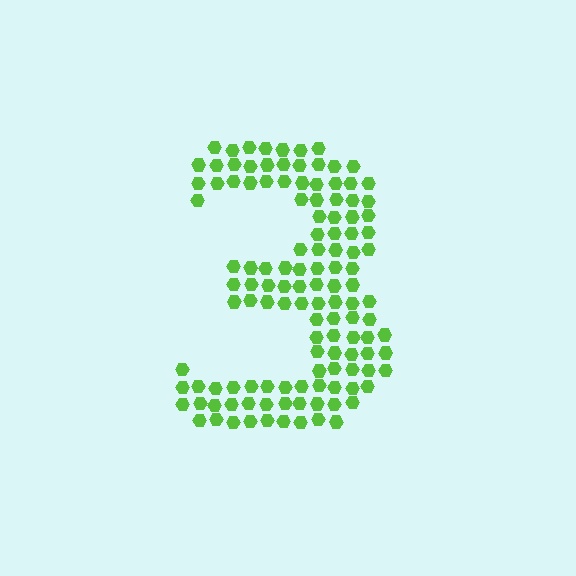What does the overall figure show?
The overall figure shows the digit 3.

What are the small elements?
The small elements are hexagons.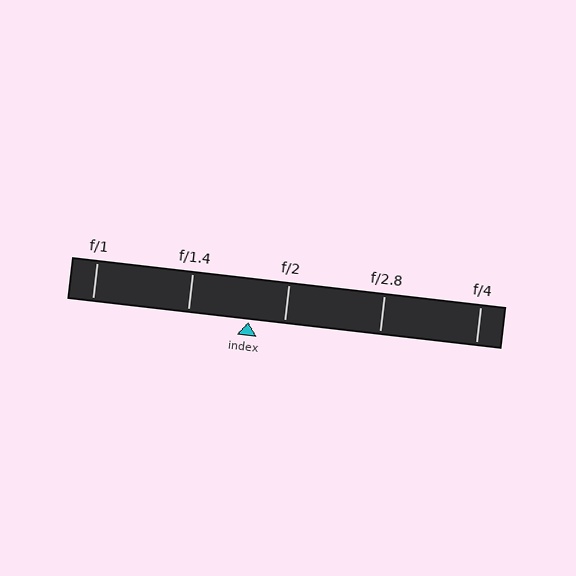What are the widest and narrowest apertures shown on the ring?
The widest aperture shown is f/1 and the narrowest is f/4.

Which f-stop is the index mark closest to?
The index mark is closest to f/2.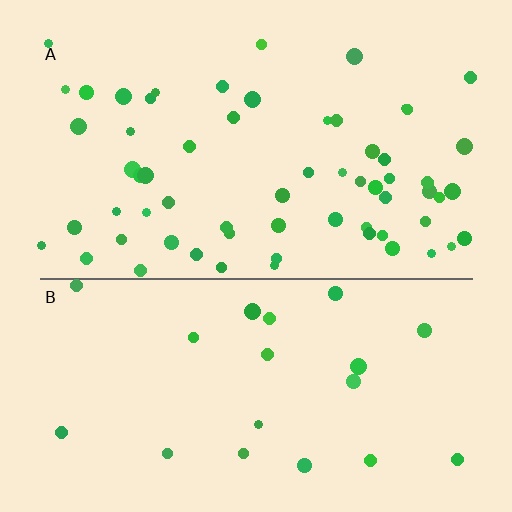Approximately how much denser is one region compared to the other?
Approximately 3.1× — region A over region B.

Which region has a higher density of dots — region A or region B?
A (the top).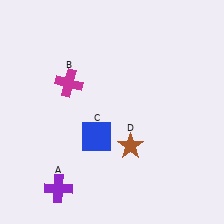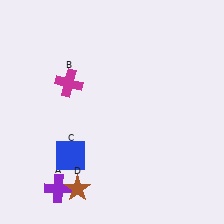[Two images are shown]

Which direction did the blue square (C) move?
The blue square (C) moved left.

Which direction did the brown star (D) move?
The brown star (D) moved left.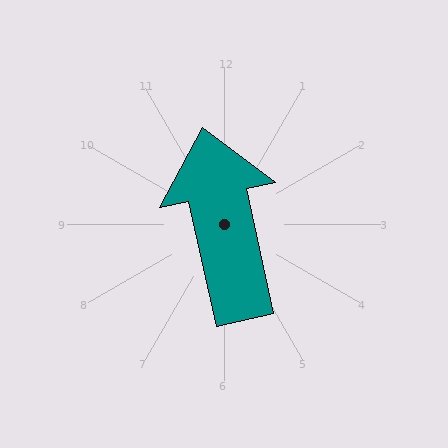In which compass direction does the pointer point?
North.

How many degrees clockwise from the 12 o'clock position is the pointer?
Approximately 348 degrees.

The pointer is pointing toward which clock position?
Roughly 12 o'clock.